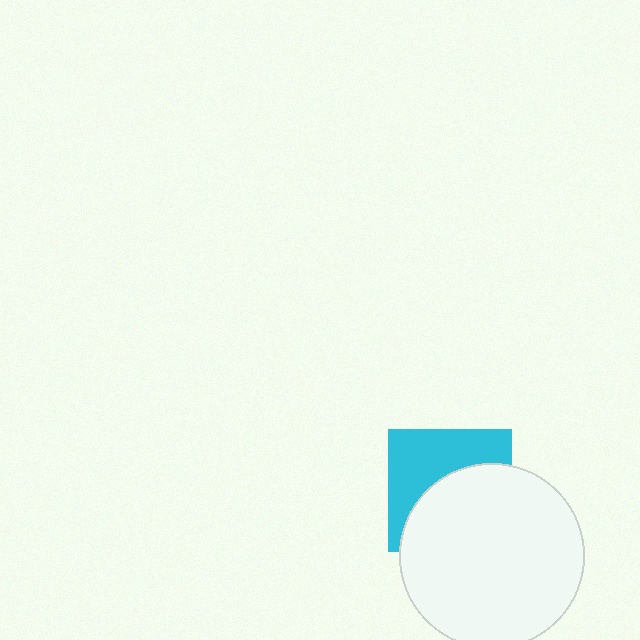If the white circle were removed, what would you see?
You would see the complete cyan square.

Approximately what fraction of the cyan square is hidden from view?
Roughly 53% of the cyan square is hidden behind the white circle.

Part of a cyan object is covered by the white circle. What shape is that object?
It is a square.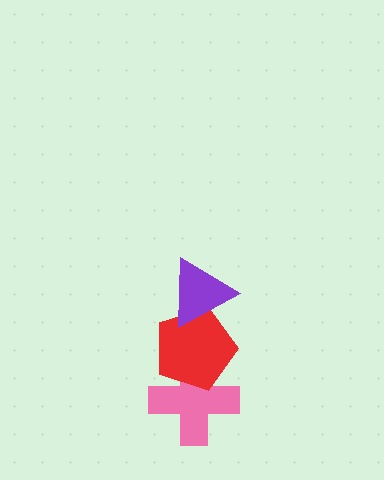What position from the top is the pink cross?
The pink cross is 3rd from the top.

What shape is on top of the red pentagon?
The purple triangle is on top of the red pentagon.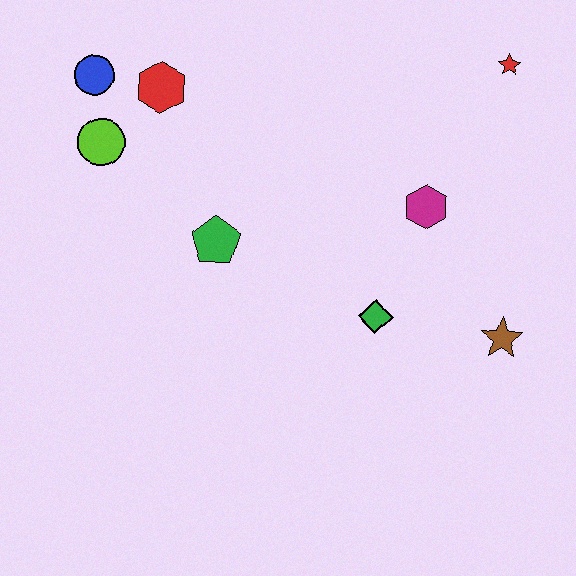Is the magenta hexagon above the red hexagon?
No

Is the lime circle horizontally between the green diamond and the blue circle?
Yes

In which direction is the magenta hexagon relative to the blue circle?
The magenta hexagon is to the right of the blue circle.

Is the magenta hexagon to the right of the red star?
No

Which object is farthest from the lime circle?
The brown star is farthest from the lime circle.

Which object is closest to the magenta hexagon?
The green diamond is closest to the magenta hexagon.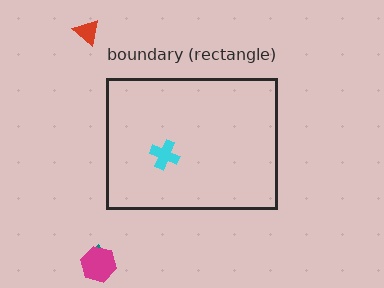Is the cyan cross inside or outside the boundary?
Inside.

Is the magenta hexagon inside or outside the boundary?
Outside.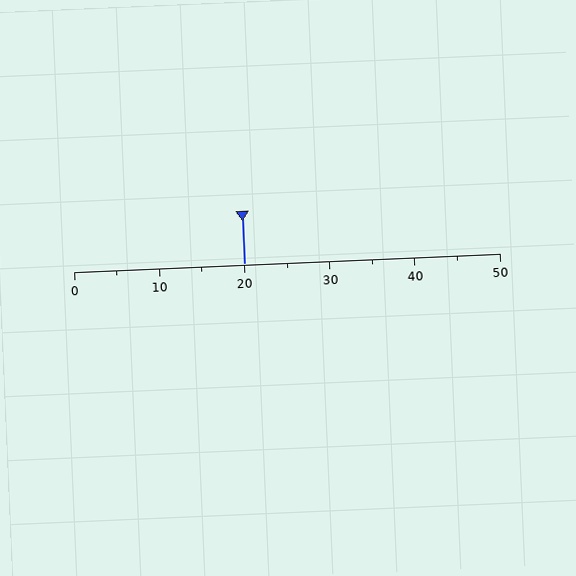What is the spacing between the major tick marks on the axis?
The major ticks are spaced 10 apart.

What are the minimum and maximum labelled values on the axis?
The axis runs from 0 to 50.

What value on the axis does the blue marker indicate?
The marker indicates approximately 20.